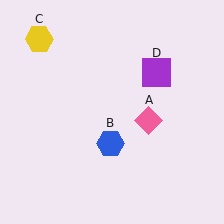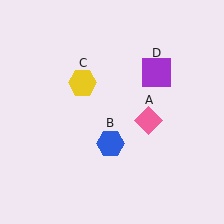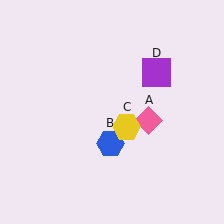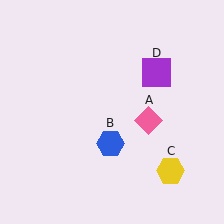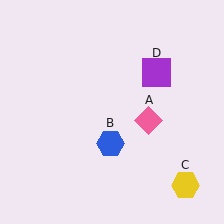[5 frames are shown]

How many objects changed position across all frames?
1 object changed position: yellow hexagon (object C).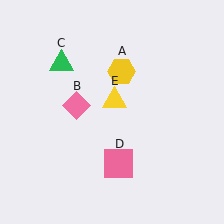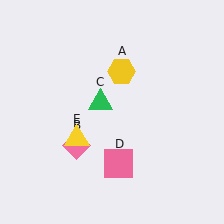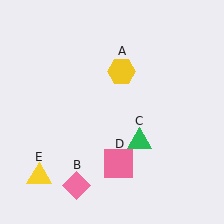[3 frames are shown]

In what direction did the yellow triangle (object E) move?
The yellow triangle (object E) moved down and to the left.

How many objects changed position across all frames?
3 objects changed position: pink diamond (object B), green triangle (object C), yellow triangle (object E).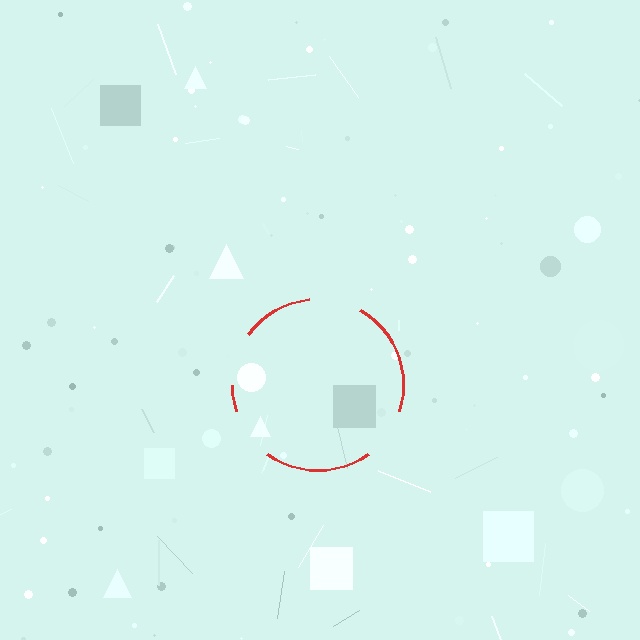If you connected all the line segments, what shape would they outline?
They would outline a circle.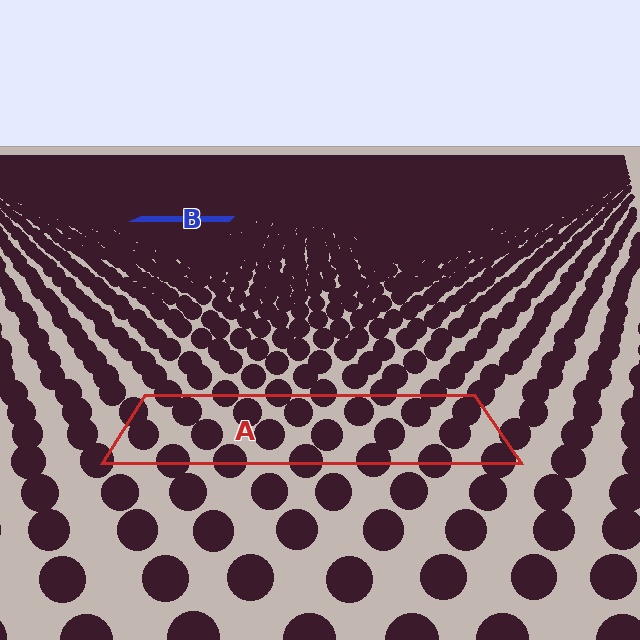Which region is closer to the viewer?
Region A is closer. The texture elements there are larger and more spread out.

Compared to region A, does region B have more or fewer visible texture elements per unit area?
Region B has more texture elements per unit area — they are packed more densely because it is farther away.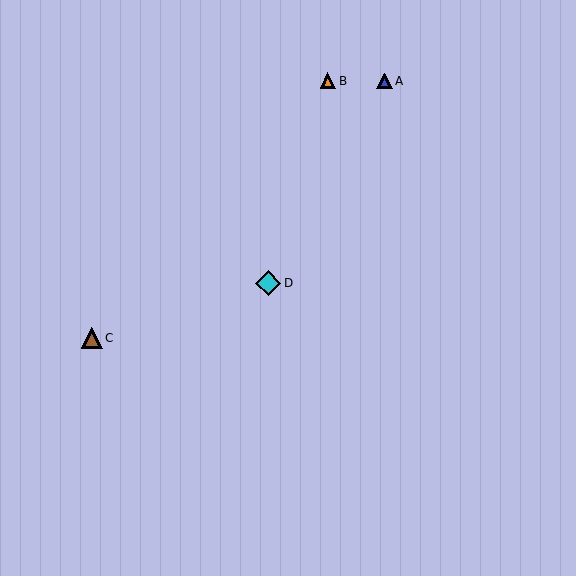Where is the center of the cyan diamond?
The center of the cyan diamond is at (268, 283).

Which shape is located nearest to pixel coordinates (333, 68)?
The orange triangle (labeled B) at (328, 81) is nearest to that location.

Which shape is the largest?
The cyan diamond (labeled D) is the largest.